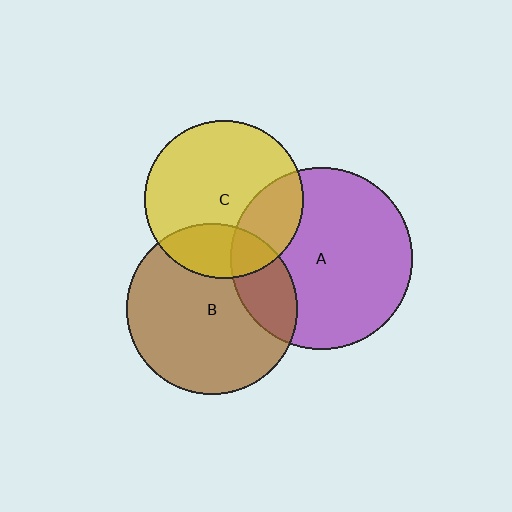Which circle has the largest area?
Circle A (purple).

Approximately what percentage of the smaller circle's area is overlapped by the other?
Approximately 20%.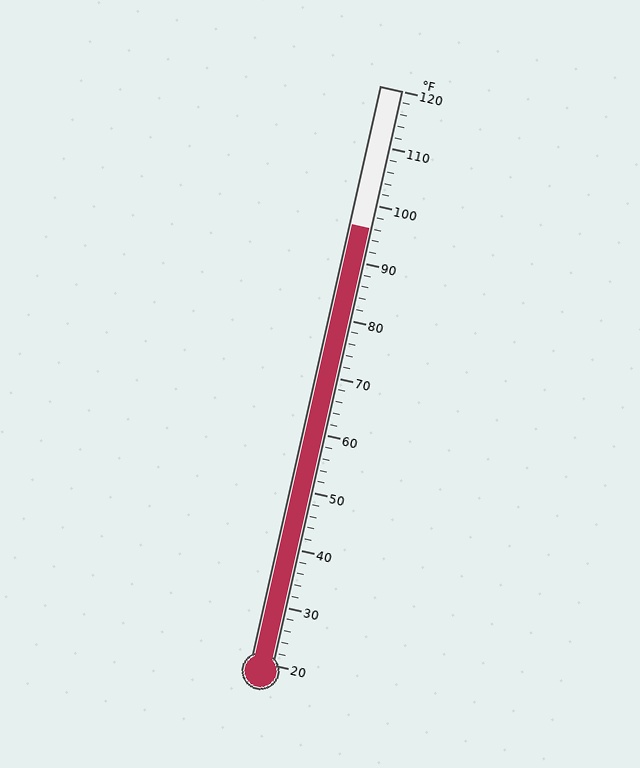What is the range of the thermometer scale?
The thermometer scale ranges from 20°F to 120°F.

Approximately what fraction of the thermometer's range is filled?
The thermometer is filled to approximately 75% of its range.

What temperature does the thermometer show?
The thermometer shows approximately 96°F.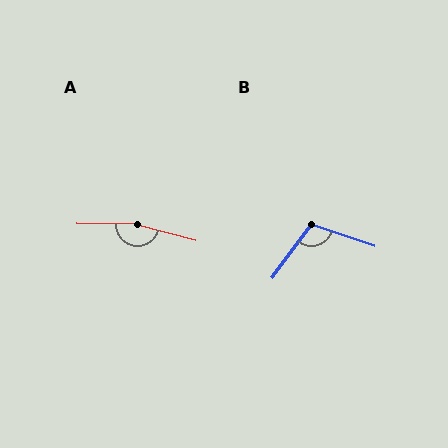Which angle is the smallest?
B, at approximately 108 degrees.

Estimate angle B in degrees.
Approximately 108 degrees.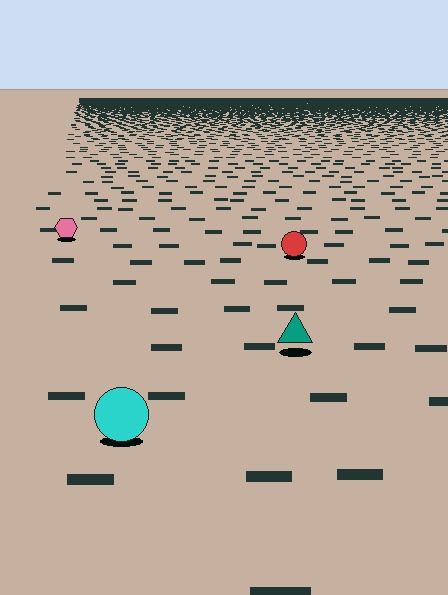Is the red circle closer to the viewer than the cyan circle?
No. The cyan circle is closer — you can tell from the texture gradient: the ground texture is coarser near it.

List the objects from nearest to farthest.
From nearest to farthest: the cyan circle, the teal triangle, the red circle, the pink hexagon.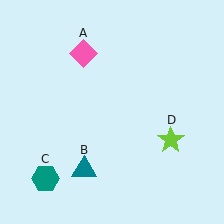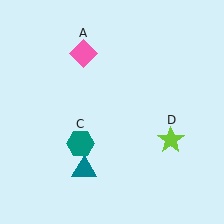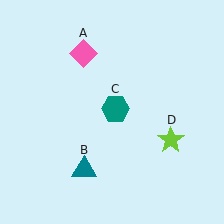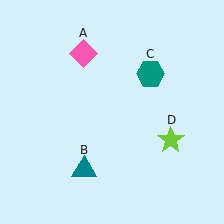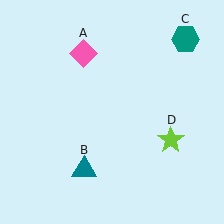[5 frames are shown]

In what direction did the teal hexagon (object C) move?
The teal hexagon (object C) moved up and to the right.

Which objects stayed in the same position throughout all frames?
Pink diamond (object A) and teal triangle (object B) and lime star (object D) remained stationary.